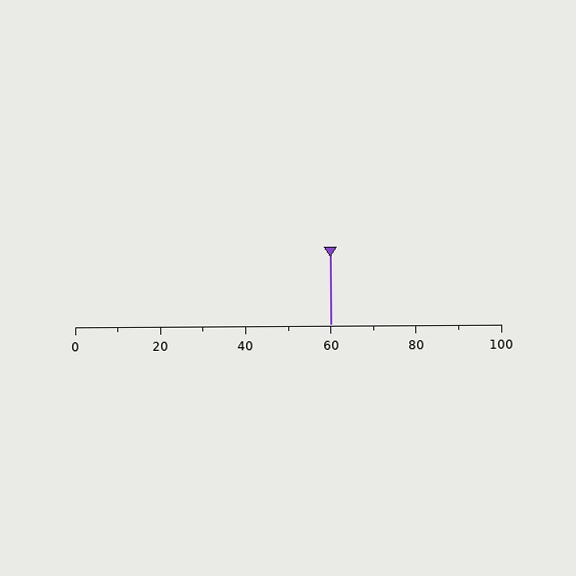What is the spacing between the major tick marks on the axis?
The major ticks are spaced 20 apart.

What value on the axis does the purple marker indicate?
The marker indicates approximately 60.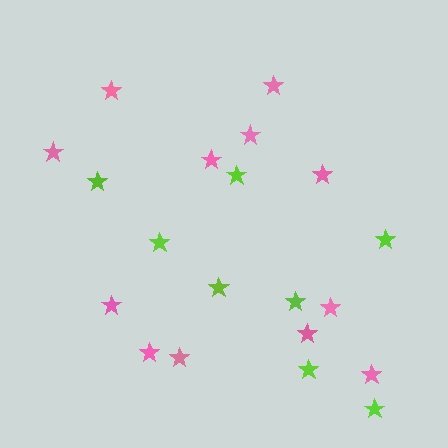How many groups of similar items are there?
There are 2 groups: one group of lime stars (8) and one group of pink stars (12).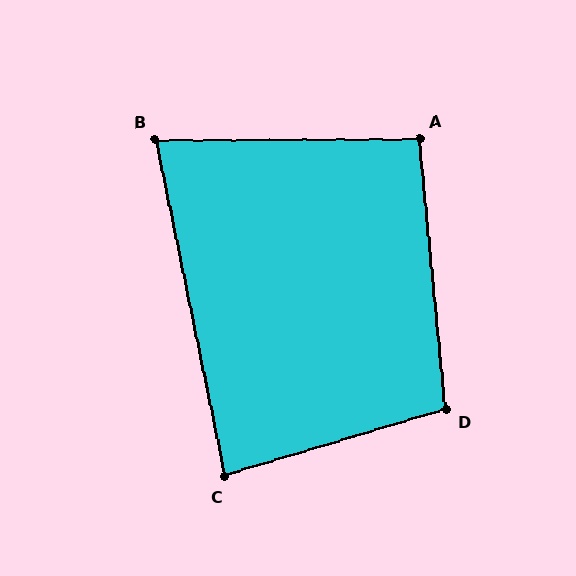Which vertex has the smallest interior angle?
B, at approximately 79 degrees.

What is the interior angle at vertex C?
Approximately 85 degrees (acute).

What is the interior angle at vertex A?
Approximately 95 degrees (obtuse).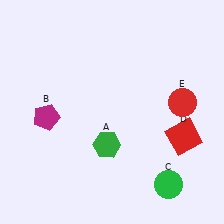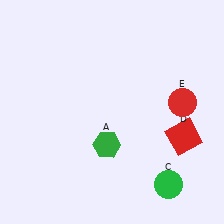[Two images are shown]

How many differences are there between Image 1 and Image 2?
There is 1 difference between the two images.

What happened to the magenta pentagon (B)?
The magenta pentagon (B) was removed in Image 2. It was in the bottom-left area of Image 1.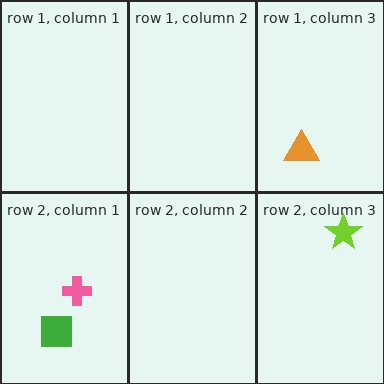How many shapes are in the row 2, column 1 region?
2.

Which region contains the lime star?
The row 2, column 3 region.